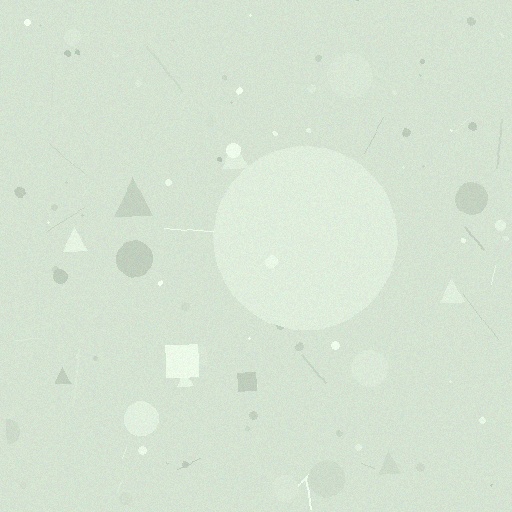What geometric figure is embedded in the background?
A circle is embedded in the background.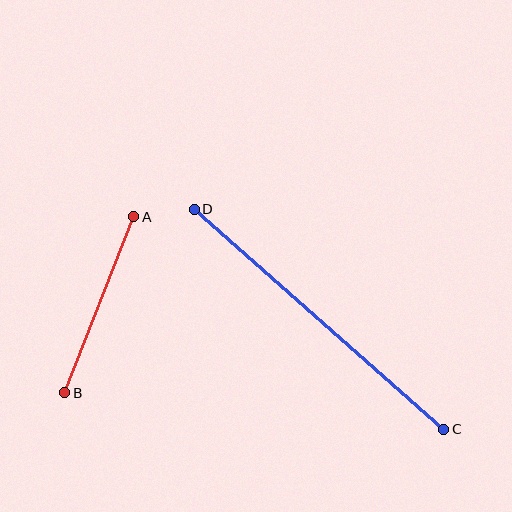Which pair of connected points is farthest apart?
Points C and D are farthest apart.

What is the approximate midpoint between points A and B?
The midpoint is at approximately (99, 305) pixels.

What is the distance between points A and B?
The distance is approximately 189 pixels.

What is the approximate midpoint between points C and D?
The midpoint is at approximately (319, 319) pixels.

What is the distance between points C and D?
The distance is approximately 333 pixels.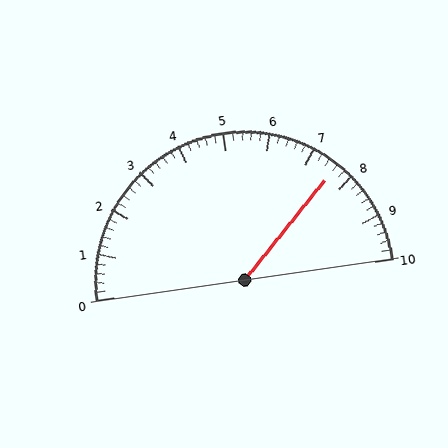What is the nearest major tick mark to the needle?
The nearest major tick mark is 8.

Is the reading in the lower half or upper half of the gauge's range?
The reading is in the upper half of the range (0 to 10).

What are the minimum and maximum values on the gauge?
The gauge ranges from 0 to 10.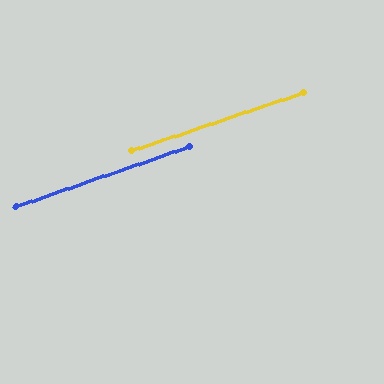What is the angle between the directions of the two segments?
Approximately 0 degrees.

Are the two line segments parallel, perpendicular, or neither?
Parallel — their directions differ by only 0.4°.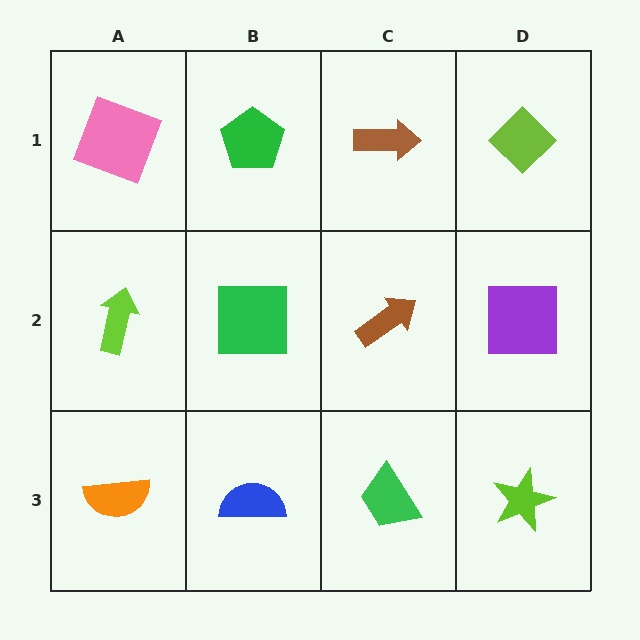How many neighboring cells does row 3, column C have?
3.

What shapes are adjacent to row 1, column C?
A brown arrow (row 2, column C), a green pentagon (row 1, column B), a lime diamond (row 1, column D).